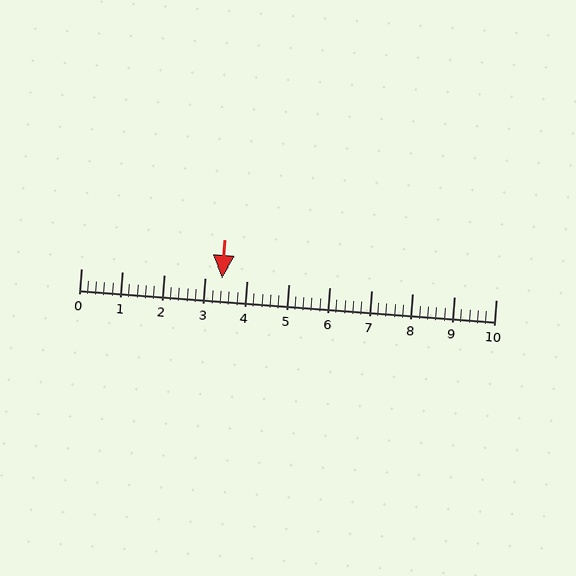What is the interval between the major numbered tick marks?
The major tick marks are spaced 1 units apart.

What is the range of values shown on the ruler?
The ruler shows values from 0 to 10.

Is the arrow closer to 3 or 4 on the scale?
The arrow is closer to 3.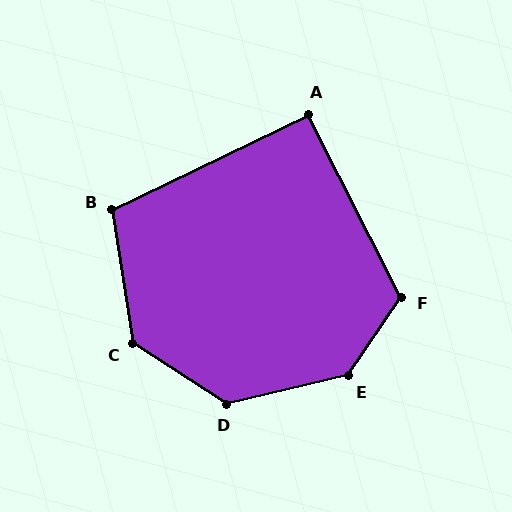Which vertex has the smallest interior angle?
A, at approximately 91 degrees.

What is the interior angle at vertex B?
Approximately 107 degrees (obtuse).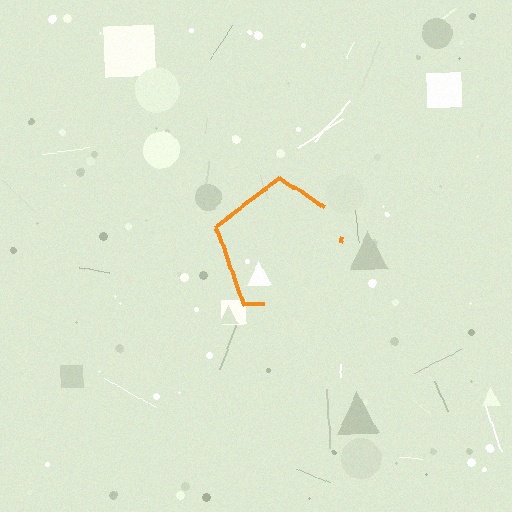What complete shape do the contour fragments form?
The contour fragments form a pentagon.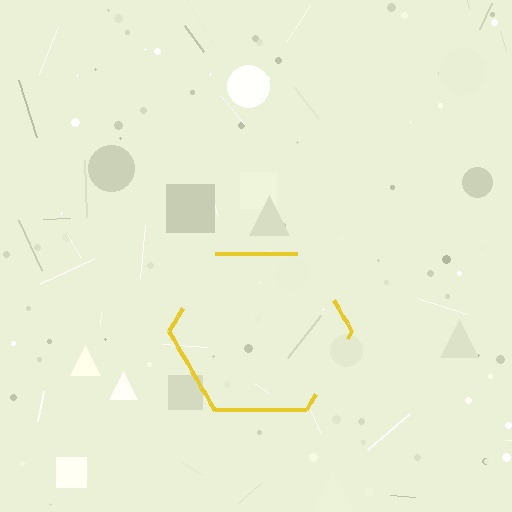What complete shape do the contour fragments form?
The contour fragments form a hexagon.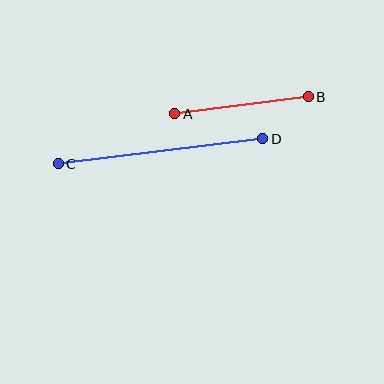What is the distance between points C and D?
The distance is approximately 206 pixels.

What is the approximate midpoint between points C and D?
The midpoint is at approximately (161, 151) pixels.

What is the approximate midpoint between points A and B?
The midpoint is at approximately (241, 105) pixels.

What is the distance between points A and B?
The distance is approximately 134 pixels.